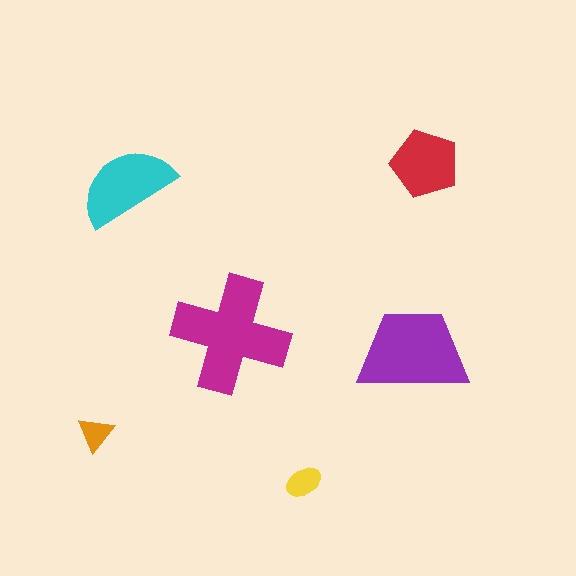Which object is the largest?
The magenta cross.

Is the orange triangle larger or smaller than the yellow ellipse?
Smaller.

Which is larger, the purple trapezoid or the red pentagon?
The purple trapezoid.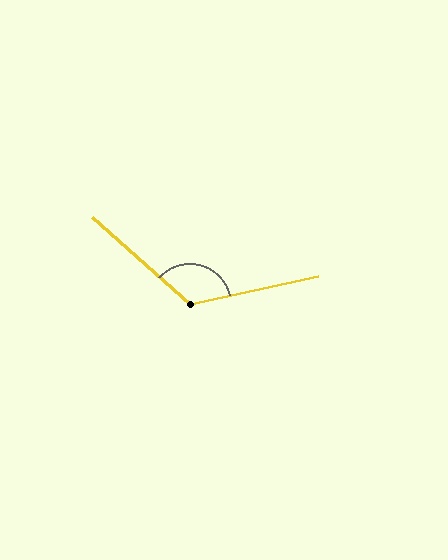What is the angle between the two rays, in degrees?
Approximately 126 degrees.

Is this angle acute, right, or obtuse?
It is obtuse.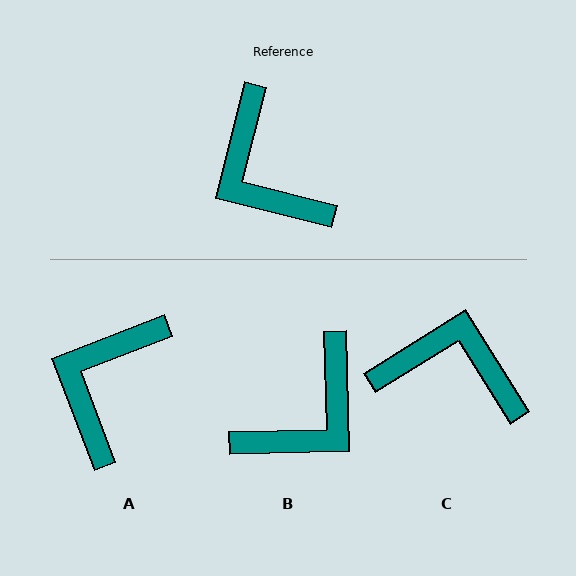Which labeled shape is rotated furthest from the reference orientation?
C, about 134 degrees away.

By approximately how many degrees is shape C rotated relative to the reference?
Approximately 134 degrees clockwise.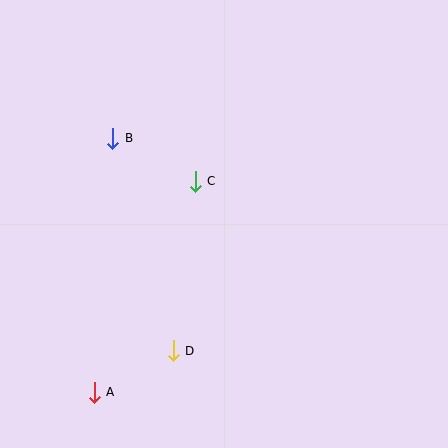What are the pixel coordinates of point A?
Point A is at (94, 392).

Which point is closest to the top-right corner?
Point C is closest to the top-right corner.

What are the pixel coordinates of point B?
Point B is at (113, 138).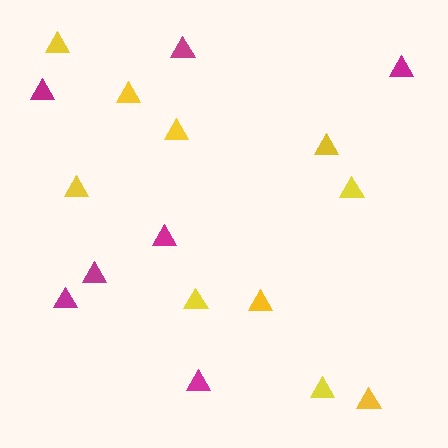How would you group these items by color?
There are 2 groups: one group of yellow triangles (10) and one group of magenta triangles (7).